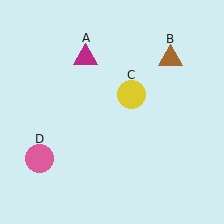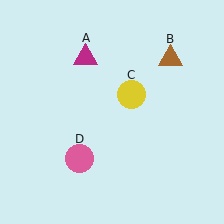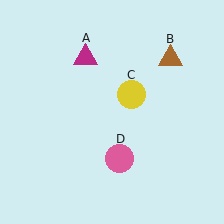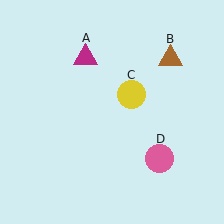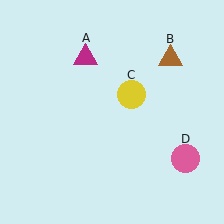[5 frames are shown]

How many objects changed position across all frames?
1 object changed position: pink circle (object D).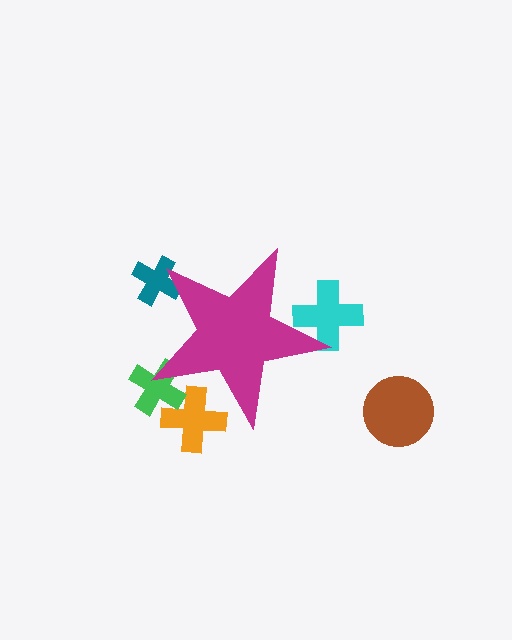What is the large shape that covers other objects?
A magenta star.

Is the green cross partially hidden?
Yes, the green cross is partially hidden behind the magenta star.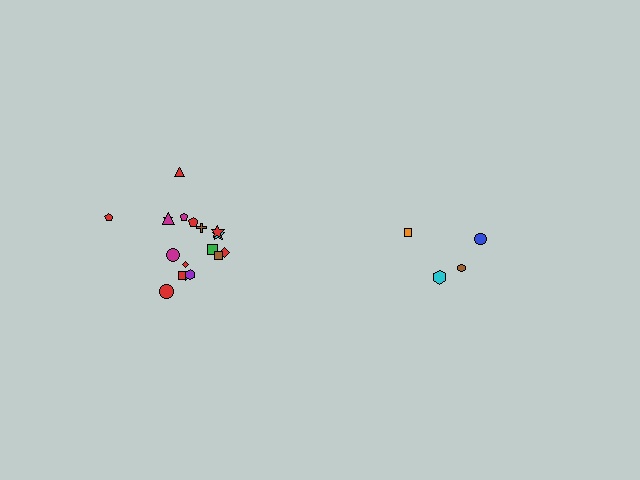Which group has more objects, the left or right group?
The left group.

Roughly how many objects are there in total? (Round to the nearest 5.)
Roughly 20 objects in total.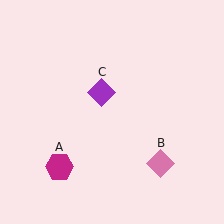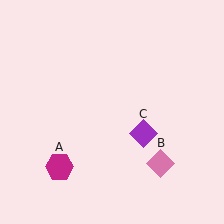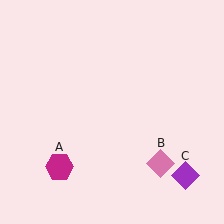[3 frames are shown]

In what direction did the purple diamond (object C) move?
The purple diamond (object C) moved down and to the right.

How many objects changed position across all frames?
1 object changed position: purple diamond (object C).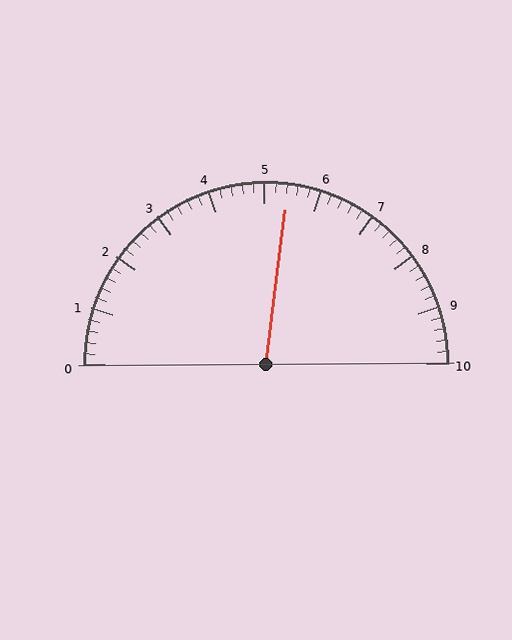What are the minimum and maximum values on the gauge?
The gauge ranges from 0 to 10.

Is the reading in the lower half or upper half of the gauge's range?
The reading is in the upper half of the range (0 to 10).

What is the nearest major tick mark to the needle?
The nearest major tick mark is 5.